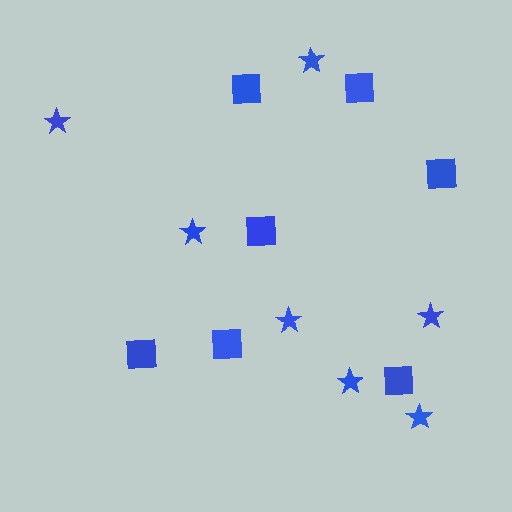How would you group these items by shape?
There are 2 groups: one group of squares (7) and one group of stars (7).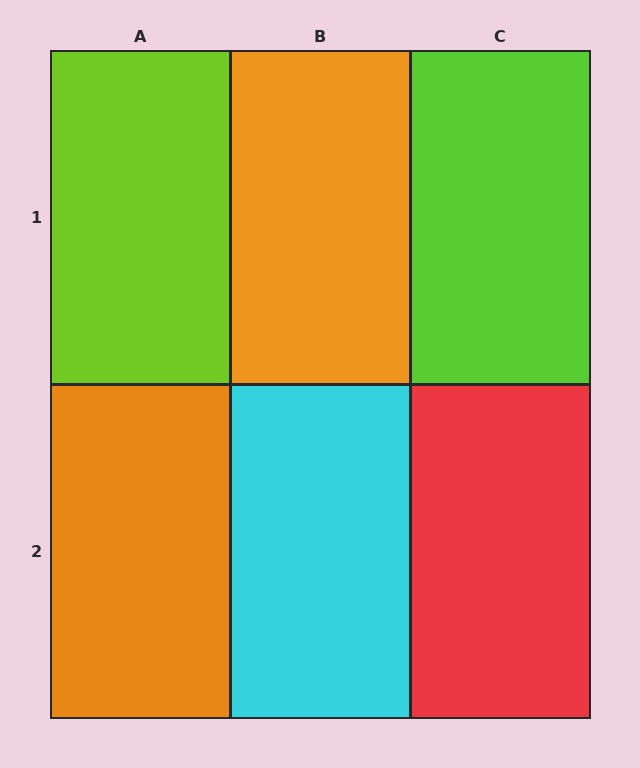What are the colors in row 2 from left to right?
Orange, cyan, red.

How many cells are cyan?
1 cell is cyan.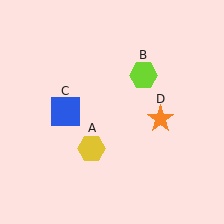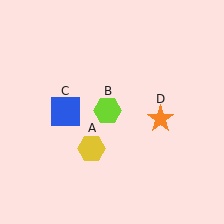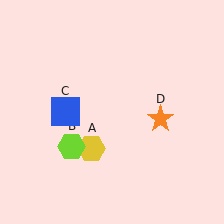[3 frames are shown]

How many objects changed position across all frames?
1 object changed position: lime hexagon (object B).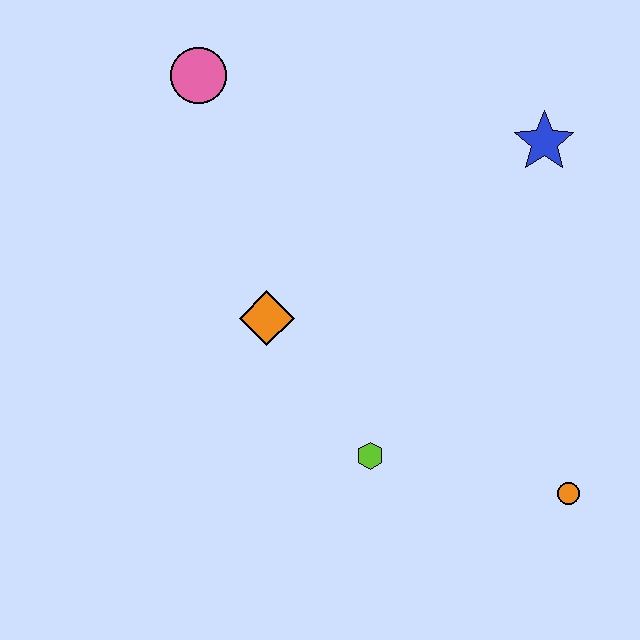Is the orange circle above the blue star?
No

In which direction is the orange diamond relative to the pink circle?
The orange diamond is below the pink circle.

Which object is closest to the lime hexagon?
The orange diamond is closest to the lime hexagon.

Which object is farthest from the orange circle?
The pink circle is farthest from the orange circle.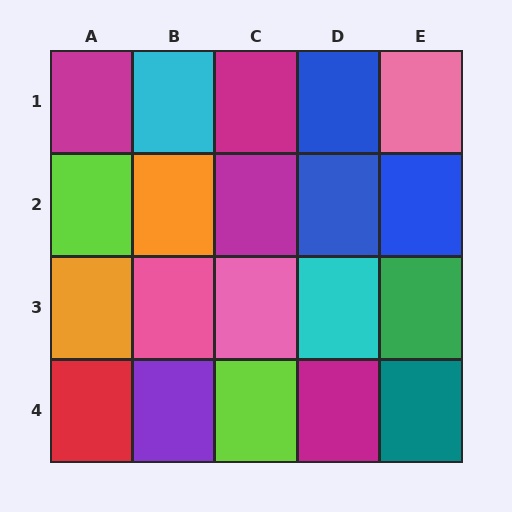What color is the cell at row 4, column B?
Purple.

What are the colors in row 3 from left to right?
Orange, pink, pink, cyan, green.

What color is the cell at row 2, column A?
Lime.